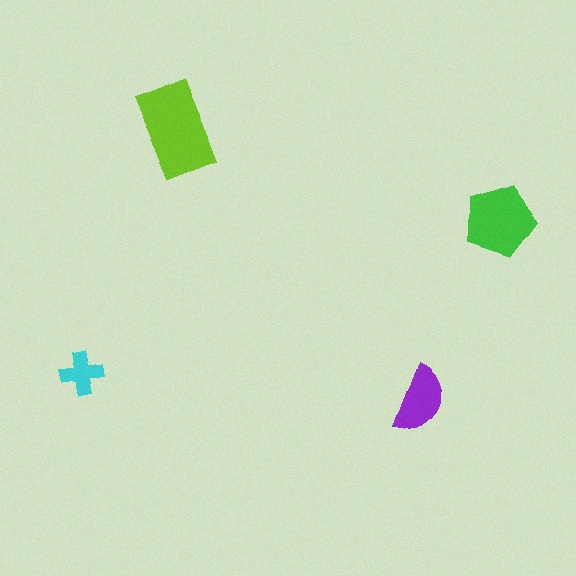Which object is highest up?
The lime rectangle is topmost.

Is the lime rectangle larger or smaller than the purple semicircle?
Larger.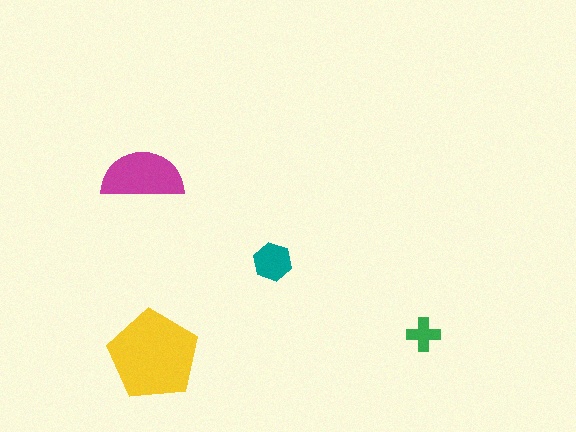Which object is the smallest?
The green cross.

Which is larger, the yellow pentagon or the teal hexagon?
The yellow pentagon.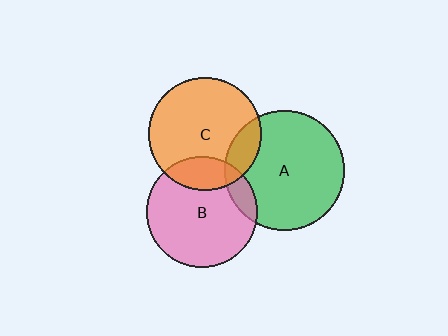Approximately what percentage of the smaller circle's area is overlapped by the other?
Approximately 10%.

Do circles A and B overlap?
Yes.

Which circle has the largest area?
Circle A (green).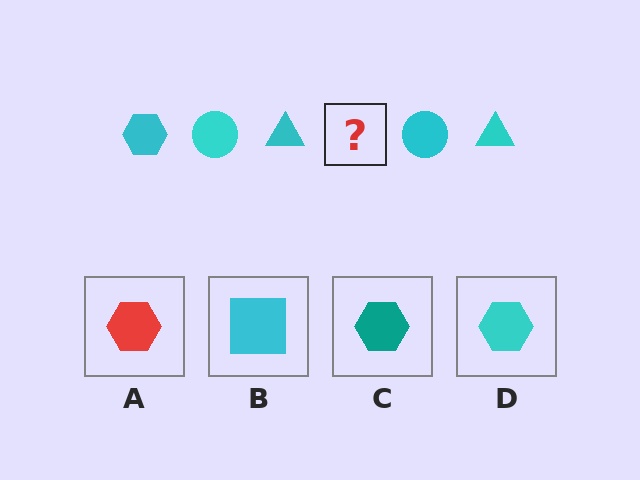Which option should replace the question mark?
Option D.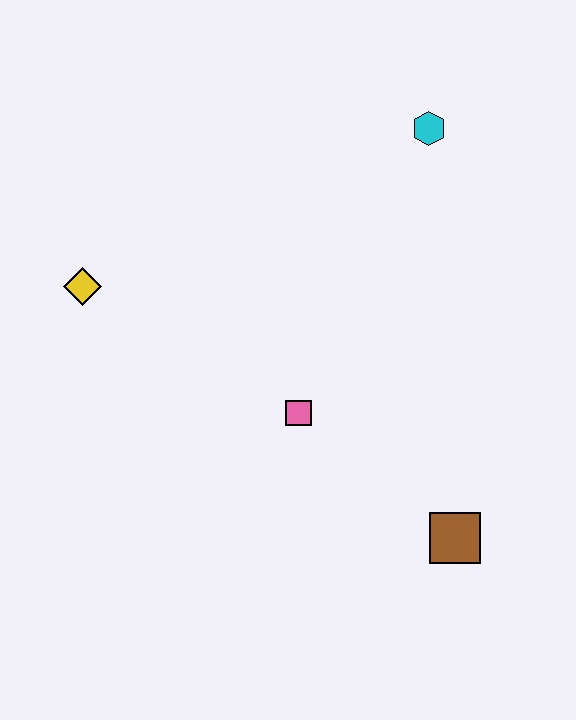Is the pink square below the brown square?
No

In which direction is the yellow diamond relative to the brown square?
The yellow diamond is to the left of the brown square.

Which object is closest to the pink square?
The brown square is closest to the pink square.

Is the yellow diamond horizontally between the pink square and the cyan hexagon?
No